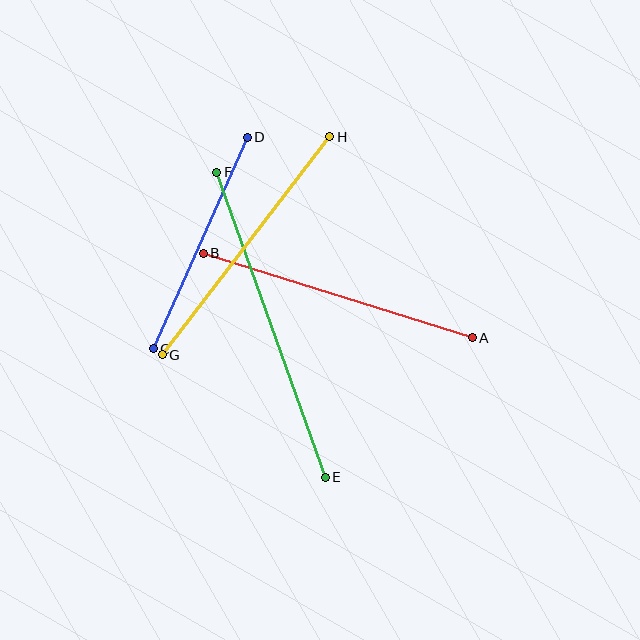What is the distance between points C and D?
The distance is approximately 232 pixels.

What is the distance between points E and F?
The distance is approximately 324 pixels.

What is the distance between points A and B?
The distance is approximately 282 pixels.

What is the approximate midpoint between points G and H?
The midpoint is at approximately (246, 246) pixels.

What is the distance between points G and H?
The distance is approximately 275 pixels.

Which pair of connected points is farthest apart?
Points E and F are farthest apart.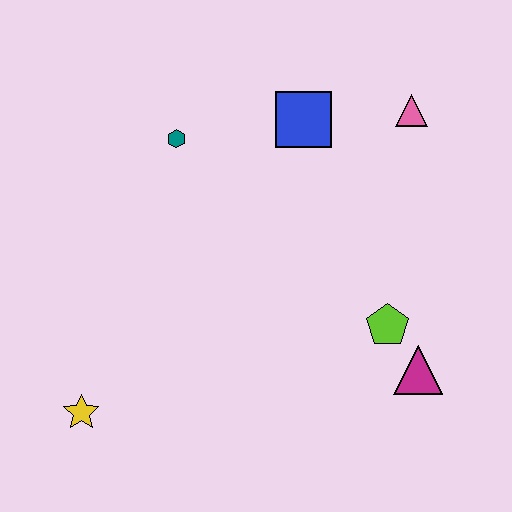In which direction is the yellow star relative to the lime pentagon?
The yellow star is to the left of the lime pentagon.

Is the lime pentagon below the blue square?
Yes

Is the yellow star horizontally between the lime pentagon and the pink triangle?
No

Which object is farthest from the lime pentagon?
The yellow star is farthest from the lime pentagon.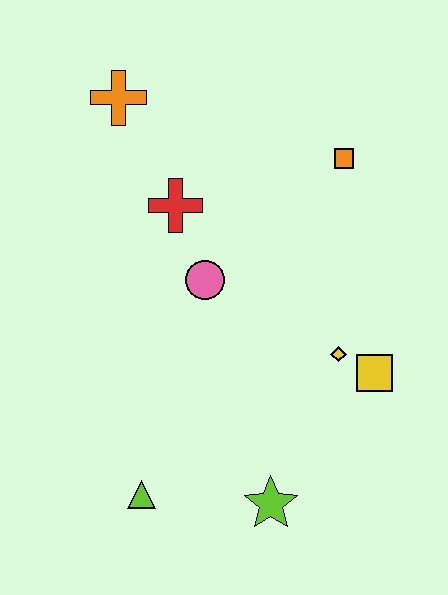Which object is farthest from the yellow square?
The orange cross is farthest from the yellow square.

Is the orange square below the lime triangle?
No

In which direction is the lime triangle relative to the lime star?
The lime triangle is to the left of the lime star.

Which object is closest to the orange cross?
The red cross is closest to the orange cross.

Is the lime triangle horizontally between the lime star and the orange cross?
Yes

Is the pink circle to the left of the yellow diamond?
Yes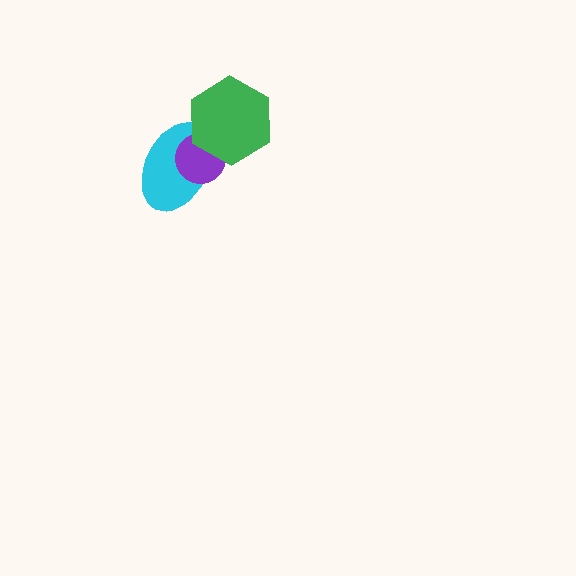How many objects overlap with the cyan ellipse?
2 objects overlap with the cyan ellipse.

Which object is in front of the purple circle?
The green hexagon is in front of the purple circle.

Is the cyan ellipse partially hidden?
Yes, it is partially covered by another shape.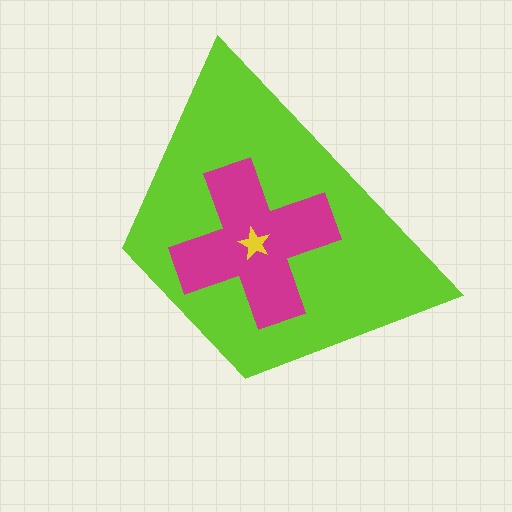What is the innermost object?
The yellow star.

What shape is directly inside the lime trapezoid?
The magenta cross.